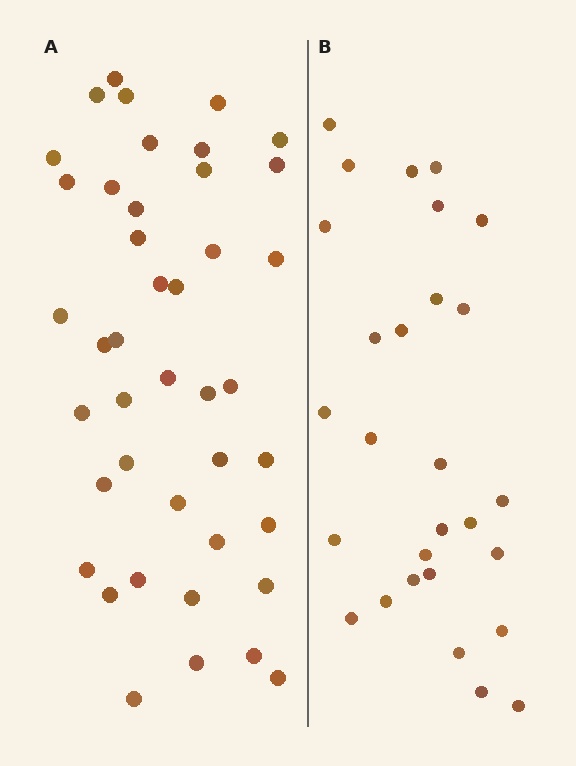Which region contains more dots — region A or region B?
Region A (the left region) has more dots.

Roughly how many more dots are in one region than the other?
Region A has approximately 15 more dots than region B.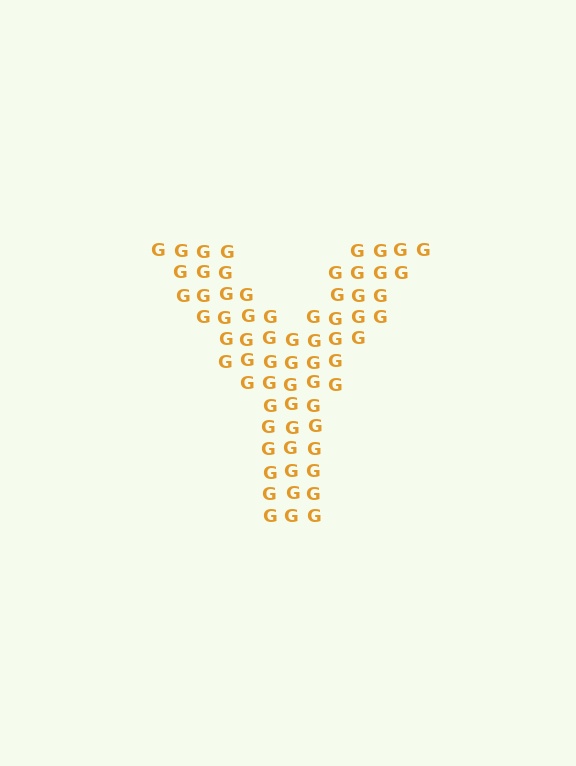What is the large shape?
The large shape is the letter Y.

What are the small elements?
The small elements are letter G's.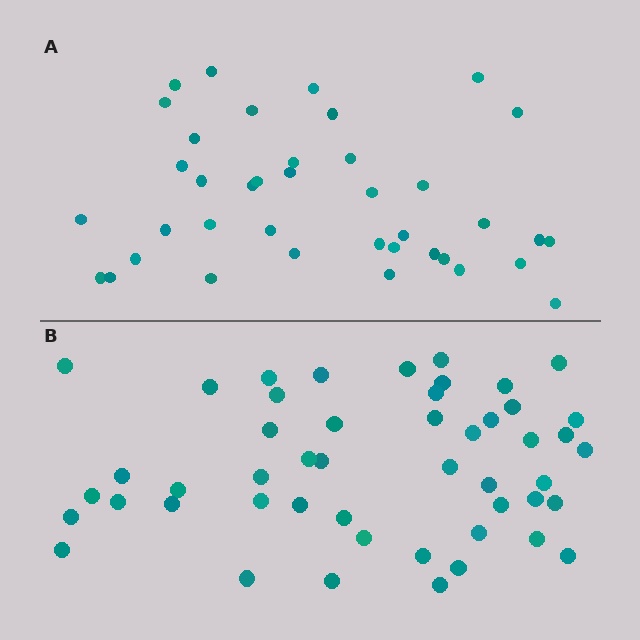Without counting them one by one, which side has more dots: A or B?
Region B (the bottom region) has more dots.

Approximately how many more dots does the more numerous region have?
Region B has roughly 10 or so more dots than region A.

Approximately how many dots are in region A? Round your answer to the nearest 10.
About 40 dots. (The exact count is 39, which rounds to 40.)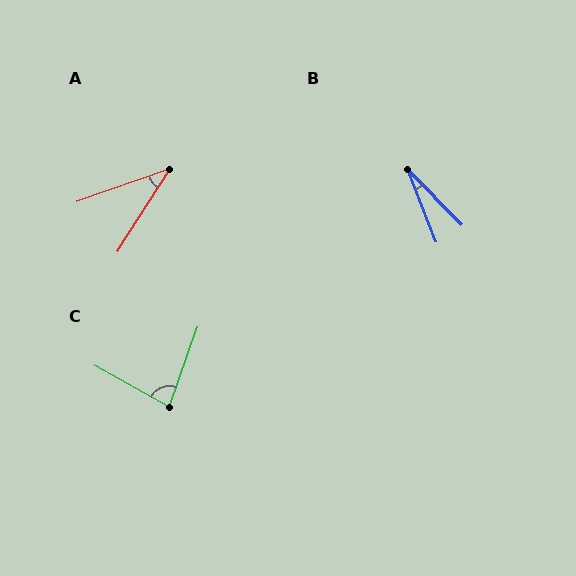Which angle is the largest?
C, at approximately 80 degrees.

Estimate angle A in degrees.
Approximately 38 degrees.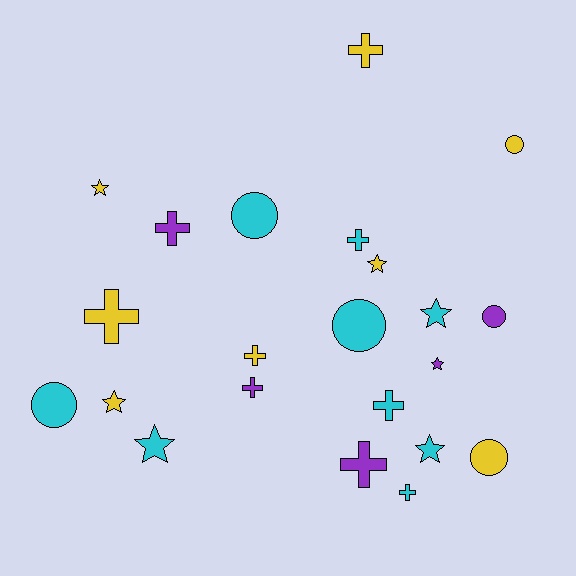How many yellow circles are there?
There are 2 yellow circles.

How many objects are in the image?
There are 22 objects.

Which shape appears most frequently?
Cross, with 9 objects.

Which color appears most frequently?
Cyan, with 9 objects.